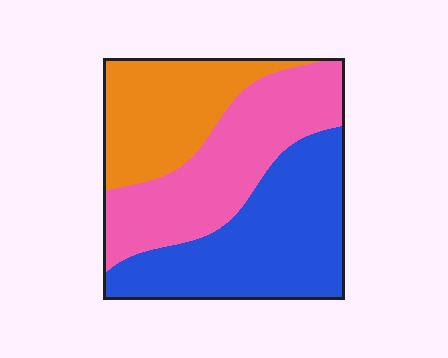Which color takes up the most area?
Blue, at roughly 40%.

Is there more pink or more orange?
Pink.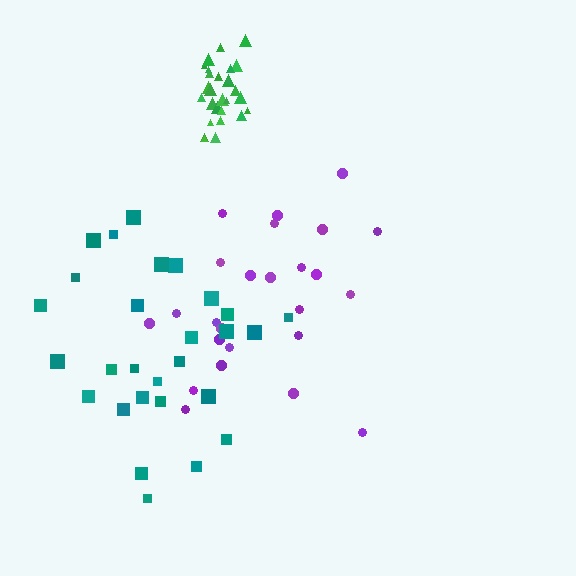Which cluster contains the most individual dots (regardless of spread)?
Teal (28).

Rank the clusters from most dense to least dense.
green, teal, purple.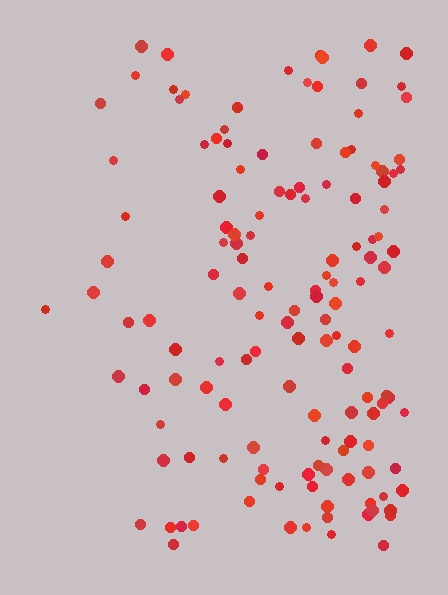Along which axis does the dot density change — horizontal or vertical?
Horizontal.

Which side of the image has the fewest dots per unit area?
The left.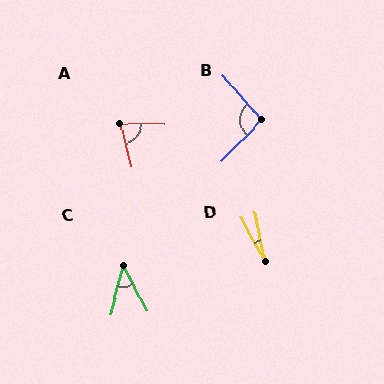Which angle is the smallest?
D, at approximately 16 degrees.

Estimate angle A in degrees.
Approximately 75 degrees.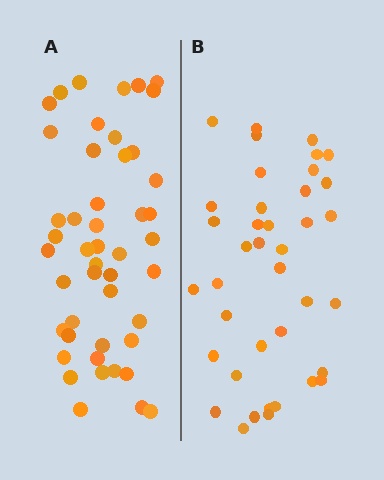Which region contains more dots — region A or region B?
Region A (the left region) has more dots.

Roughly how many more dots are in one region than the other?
Region A has roughly 8 or so more dots than region B.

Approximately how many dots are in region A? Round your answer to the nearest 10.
About 50 dots. (The exact count is 47, which rounds to 50.)